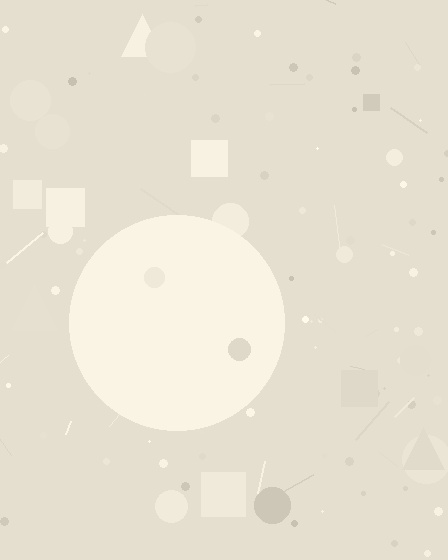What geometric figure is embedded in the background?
A circle is embedded in the background.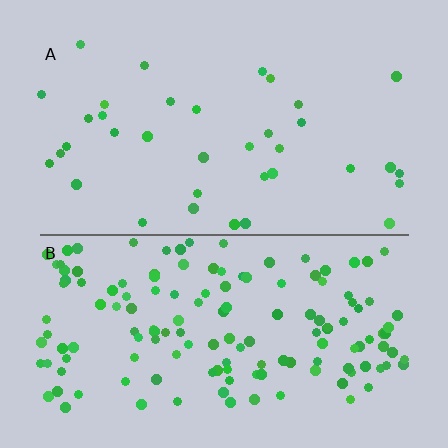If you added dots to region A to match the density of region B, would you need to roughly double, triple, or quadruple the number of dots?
Approximately quadruple.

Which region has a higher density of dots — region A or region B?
B (the bottom).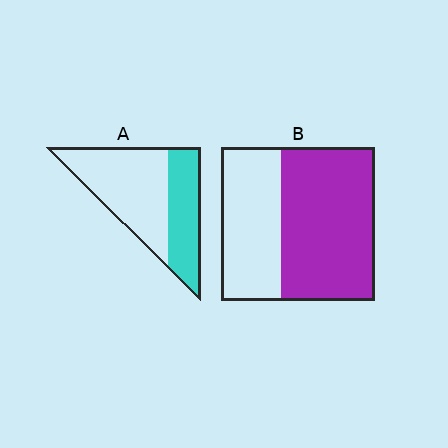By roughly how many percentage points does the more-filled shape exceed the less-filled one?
By roughly 25 percentage points (B over A).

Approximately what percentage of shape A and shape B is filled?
A is approximately 40% and B is approximately 60%.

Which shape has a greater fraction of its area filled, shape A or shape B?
Shape B.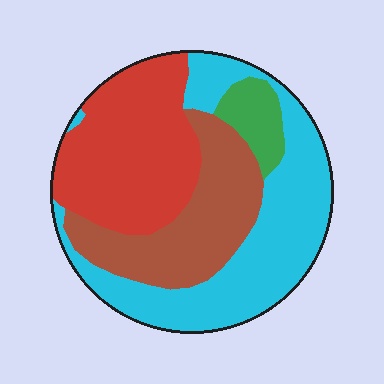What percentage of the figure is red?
Red covers about 30% of the figure.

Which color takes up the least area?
Green, at roughly 5%.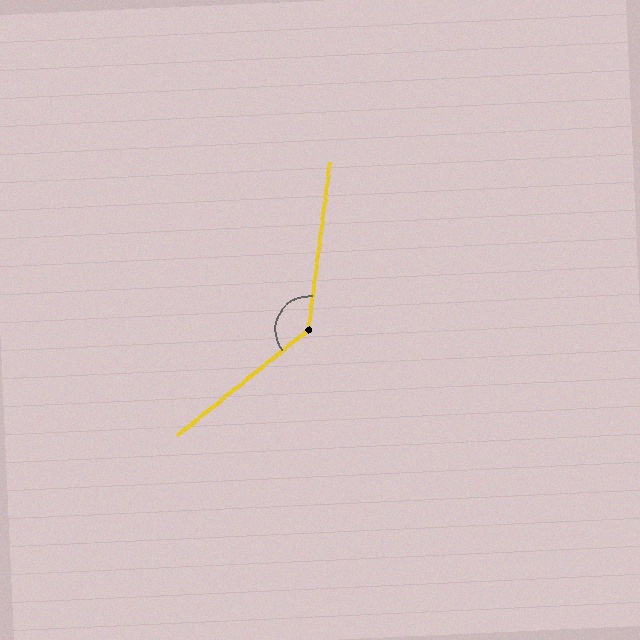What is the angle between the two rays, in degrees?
Approximately 137 degrees.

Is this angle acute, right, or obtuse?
It is obtuse.